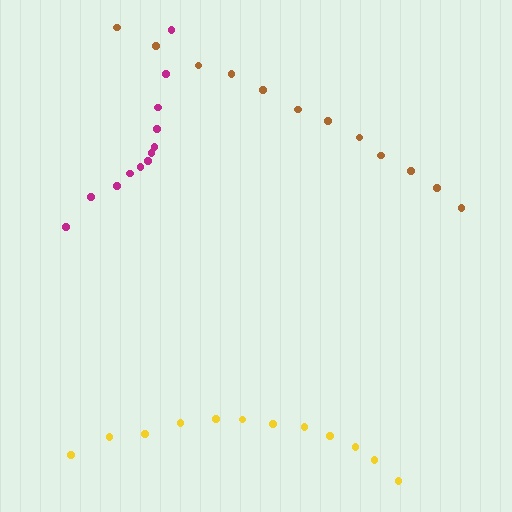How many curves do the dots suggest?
There are 3 distinct paths.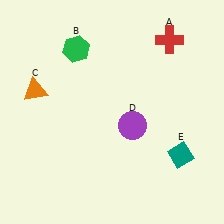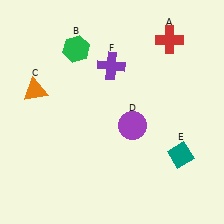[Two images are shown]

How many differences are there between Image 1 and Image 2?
There is 1 difference between the two images.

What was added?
A purple cross (F) was added in Image 2.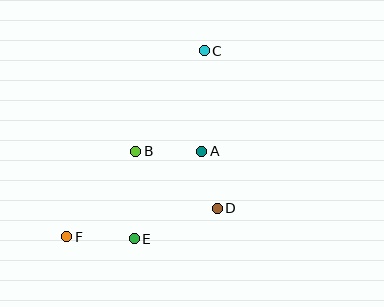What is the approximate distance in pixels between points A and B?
The distance between A and B is approximately 66 pixels.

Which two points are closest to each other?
Points A and D are closest to each other.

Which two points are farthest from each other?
Points C and F are farthest from each other.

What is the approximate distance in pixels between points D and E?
The distance between D and E is approximately 89 pixels.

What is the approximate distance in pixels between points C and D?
The distance between C and D is approximately 158 pixels.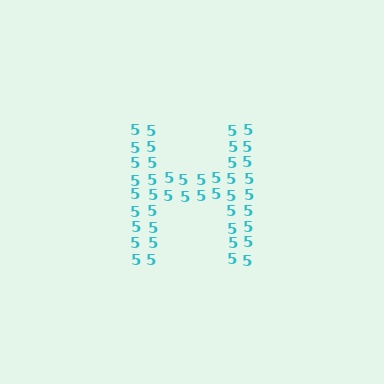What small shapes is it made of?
It is made of small digit 5's.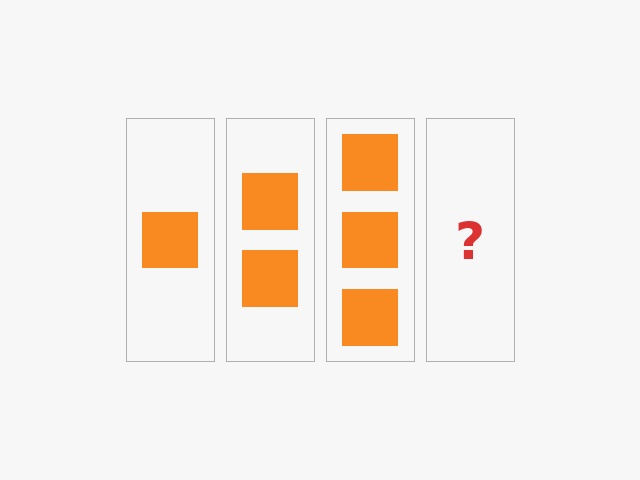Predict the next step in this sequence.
The next step is 4 squares.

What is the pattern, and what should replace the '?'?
The pattern is that each step adds one more square. The '?' should be 4 squares.